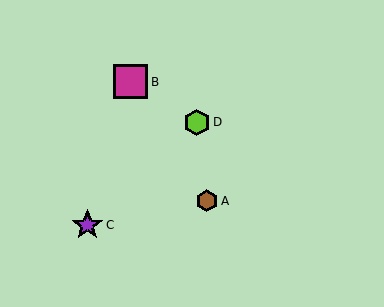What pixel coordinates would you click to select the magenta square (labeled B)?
Click at (131, 82) to select the magenta square B.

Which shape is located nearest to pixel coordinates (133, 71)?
The magenta square (labeled B) at (131, 82) is nearest to that location.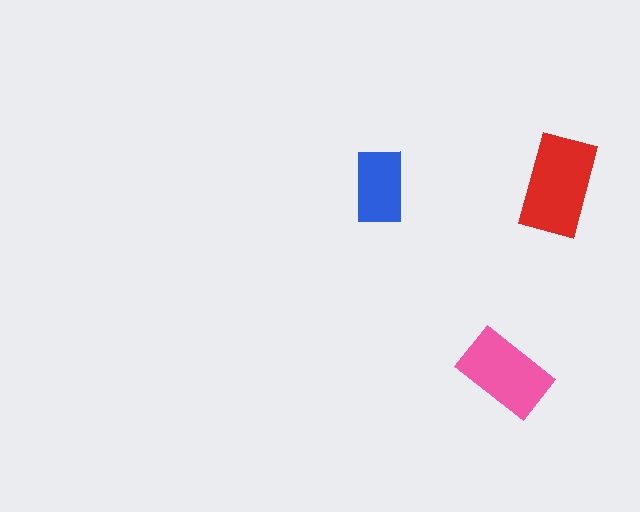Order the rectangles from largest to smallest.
the red one, the pink one, the blue one.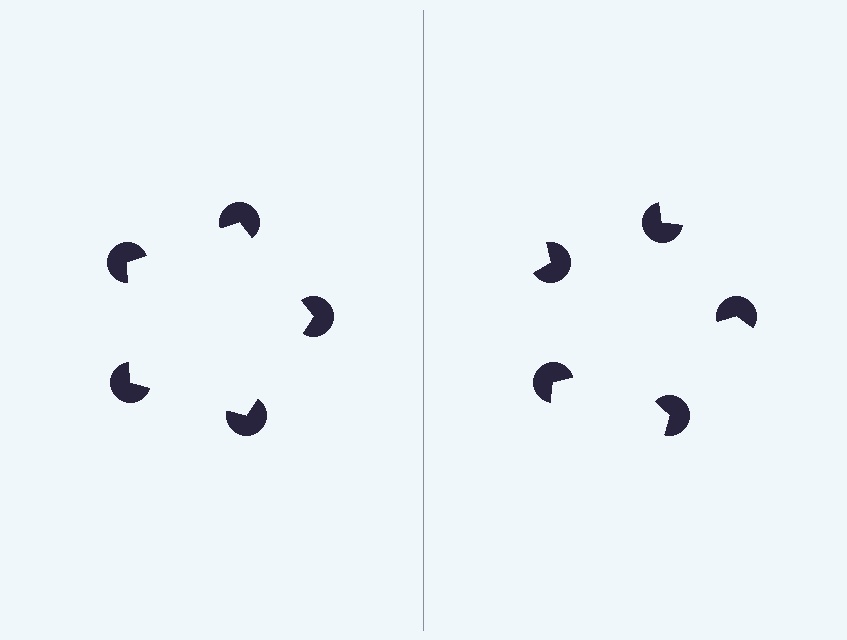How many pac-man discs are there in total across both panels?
10 — 5 on each side.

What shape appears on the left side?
An illusory pentagon.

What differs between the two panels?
The pac-man discs are positioned identically on both sides; only the wedge orientations differ. On the left they align to a pentagon; on the right they are misaligned.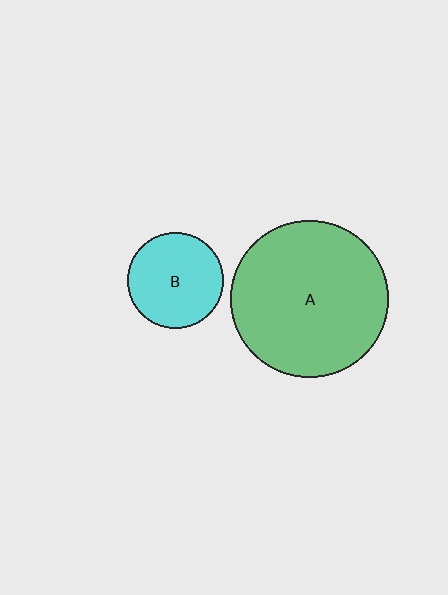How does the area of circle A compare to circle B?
Approximately 2.7 times.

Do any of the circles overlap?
No, none of the circles overlap.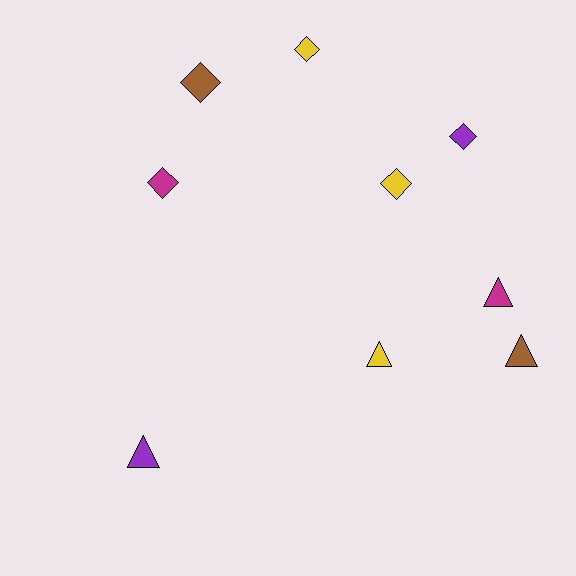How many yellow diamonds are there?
There are 2 yellow diamonds.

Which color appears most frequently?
Yellow, with 3 objects.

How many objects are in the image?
There are 9 objects.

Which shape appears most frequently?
Diamond, with 5 objects.